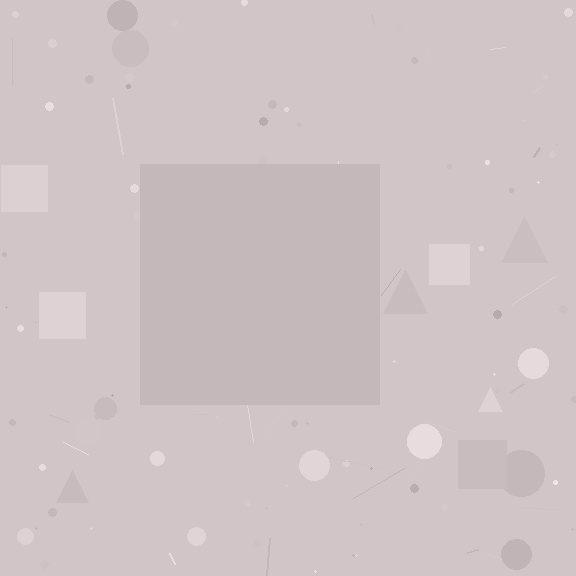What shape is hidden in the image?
A square is hidden in the image.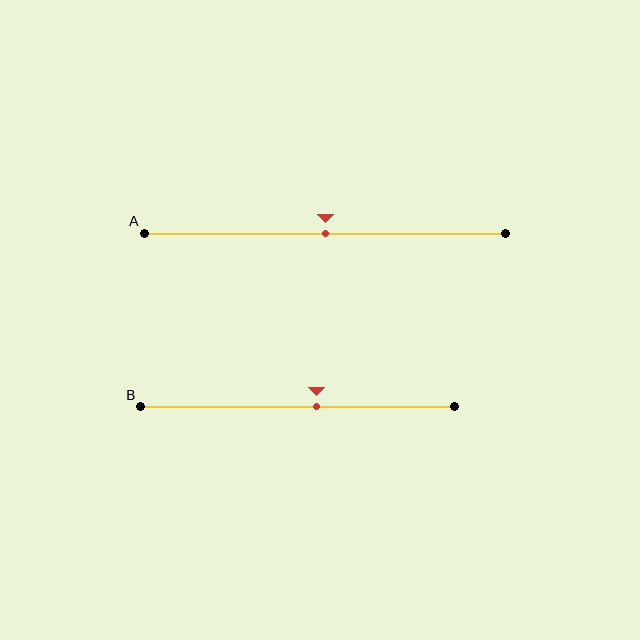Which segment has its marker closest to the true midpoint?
Segment A has its marker closest to the true midpoint.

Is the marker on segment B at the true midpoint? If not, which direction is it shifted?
No, the marker on segment B is shifted to the right by about 6% of the segment length.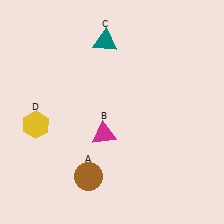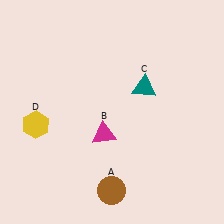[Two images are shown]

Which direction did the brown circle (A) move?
The brown circle (A) moved right.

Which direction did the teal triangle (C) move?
The teal triangle (C) moved down.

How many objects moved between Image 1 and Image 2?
2 objects moved between the two images.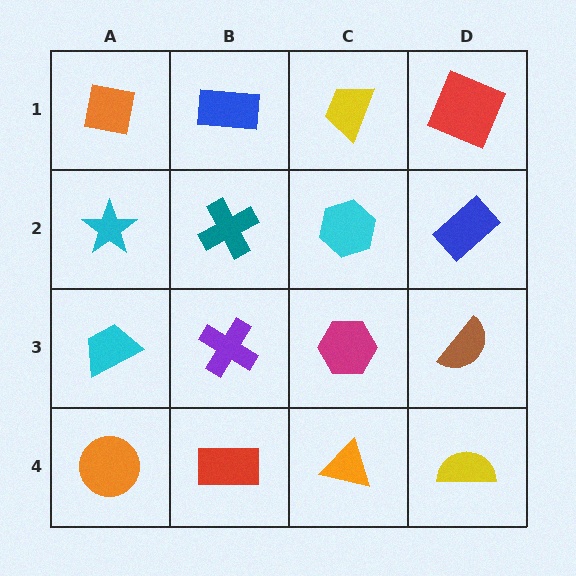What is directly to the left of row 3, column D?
A magenta hexagon.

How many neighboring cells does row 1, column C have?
3.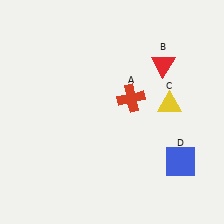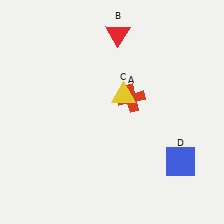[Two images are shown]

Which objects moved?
The objects that moved are: the red triangle (B), the yellow triangle (C).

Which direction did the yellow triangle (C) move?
The yellow triangle (C) moved left.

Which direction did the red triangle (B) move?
The red triangle (B) moved left.